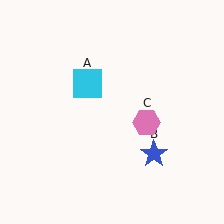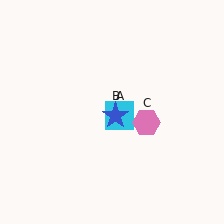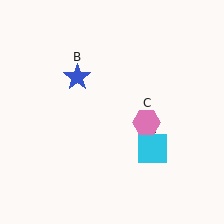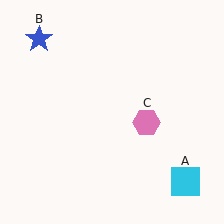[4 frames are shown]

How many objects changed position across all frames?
2 objects changed position: cyan square (object A), blue star (object B).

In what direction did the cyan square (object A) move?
The cyan square (object A) moved down and to the right.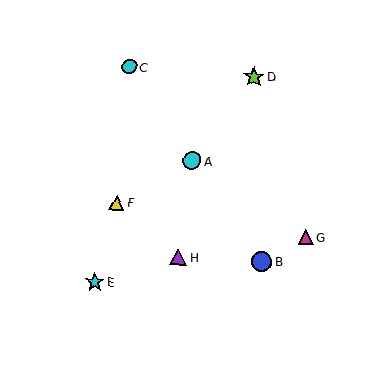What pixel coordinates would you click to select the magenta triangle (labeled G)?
Click at (306, 237) to select the magenta triangle G.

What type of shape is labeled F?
Shape F is a yellow triangle.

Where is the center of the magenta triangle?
The center of the magenta triangle is at (306, 237).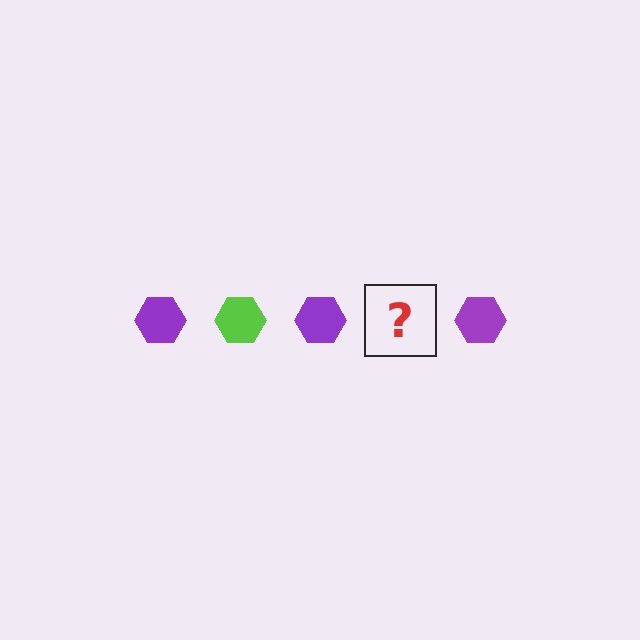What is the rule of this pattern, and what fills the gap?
The rule is that the pattern cycles through purple, lime hexagons. The gap should be filled with a lime hexagon.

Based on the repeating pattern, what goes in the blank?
The blank should be a lime hexagon.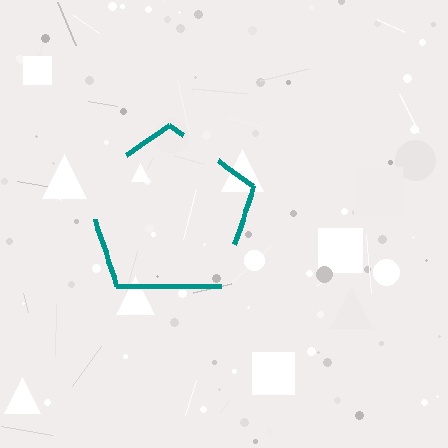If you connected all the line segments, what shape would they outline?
They would outline a pentagon.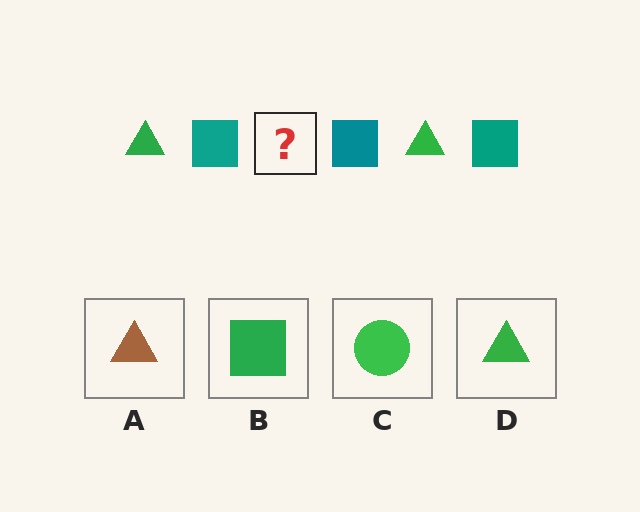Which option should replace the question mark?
Option D.